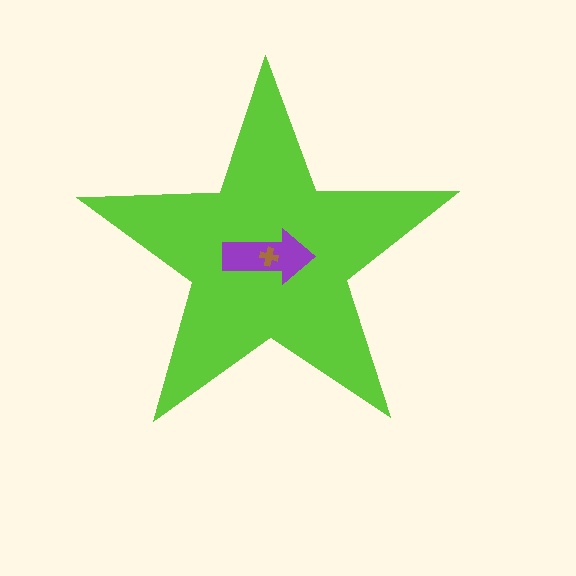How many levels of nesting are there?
3.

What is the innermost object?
The brown cross.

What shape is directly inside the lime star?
The purple arrow.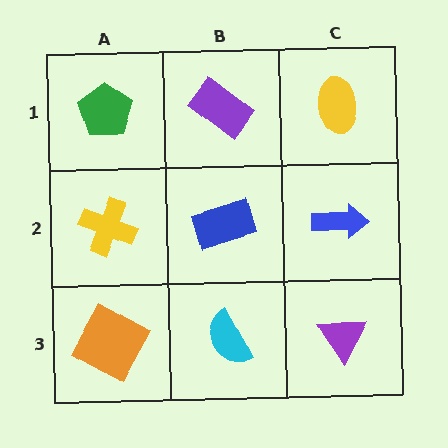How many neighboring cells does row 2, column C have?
3.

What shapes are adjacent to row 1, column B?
A blue rectangle (row 2, column B), a green pentagon (row 1, column A), a yellow ellipse (row 1, column C).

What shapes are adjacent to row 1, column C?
A blue arrow (row 2, column C), a purple rectangle (row 1, column B).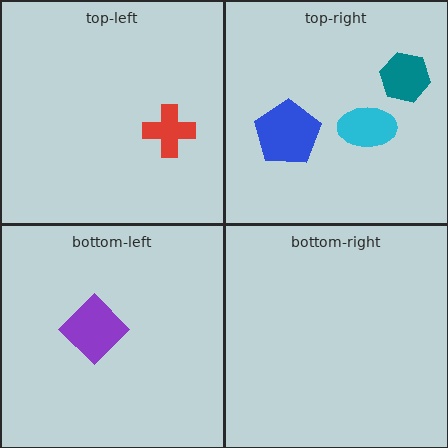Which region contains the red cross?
The top-left region.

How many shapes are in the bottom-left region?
1.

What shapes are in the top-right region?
The cyan ellipse, the teal hexagon, the blue pentagon.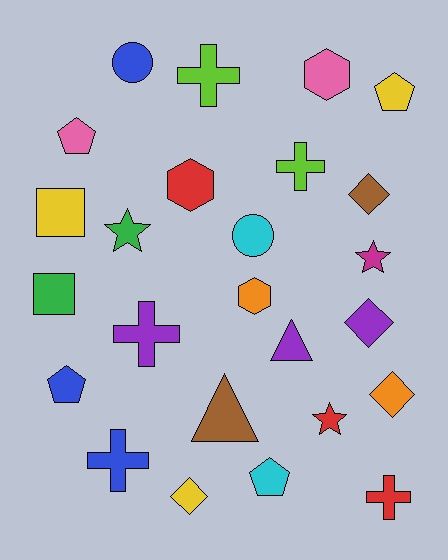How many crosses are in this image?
There are 5 crosses.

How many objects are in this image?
There are 25 objects.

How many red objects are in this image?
There are 3 red objects.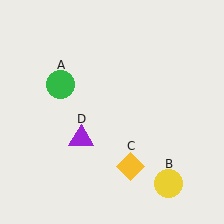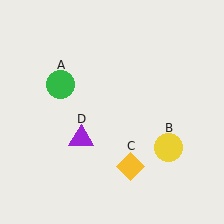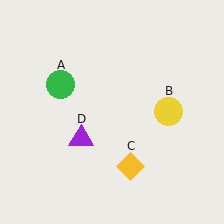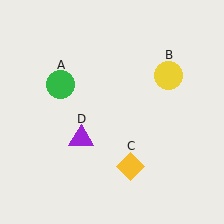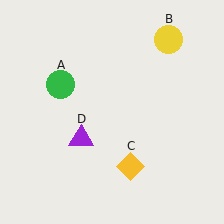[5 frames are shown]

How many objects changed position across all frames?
1 object changed position: yellow circle (object B).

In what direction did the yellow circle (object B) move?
The yellow circle (object B) moved up.